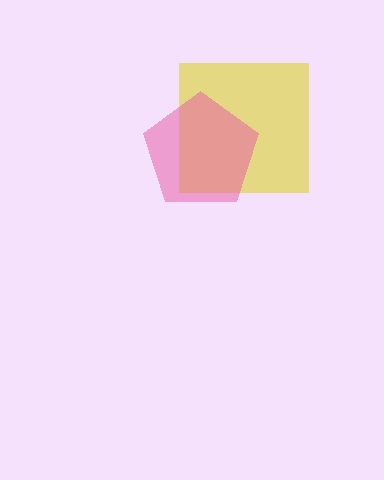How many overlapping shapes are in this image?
There are 2 overlapping shapes in the image.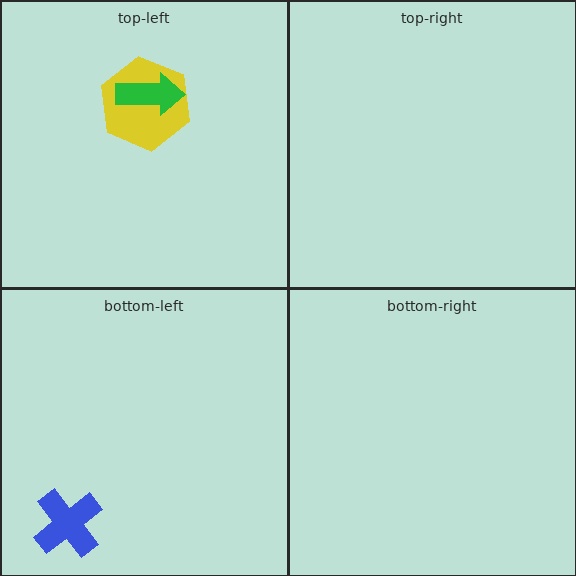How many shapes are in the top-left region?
2.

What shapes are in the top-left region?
The yellow hexagon, the green arrow.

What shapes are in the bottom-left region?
The blue cross.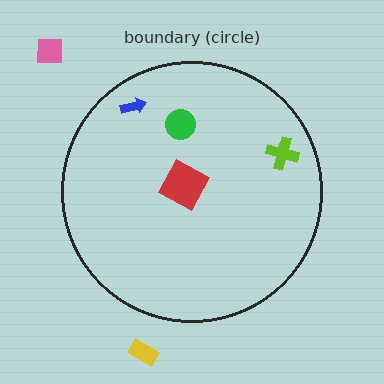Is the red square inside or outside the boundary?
Inside.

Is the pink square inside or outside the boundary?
Outside.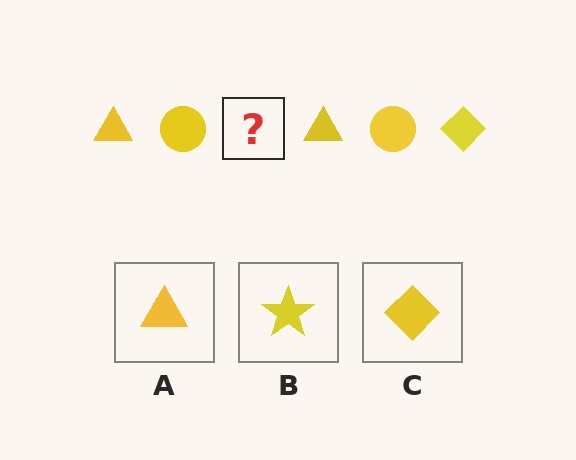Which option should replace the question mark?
Option C.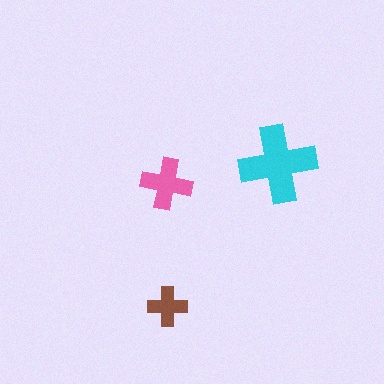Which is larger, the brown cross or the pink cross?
The pink one.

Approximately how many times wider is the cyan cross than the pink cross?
About 1.5 times wider.